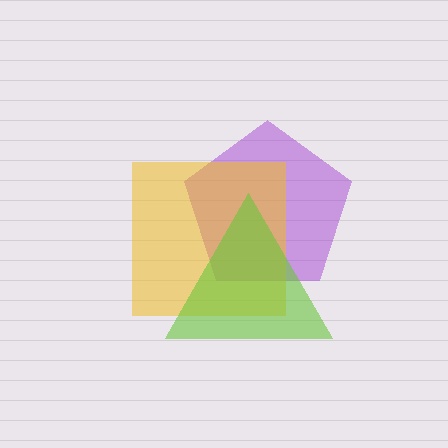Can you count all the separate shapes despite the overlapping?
Yes, there are 3 separate shapes.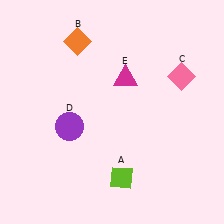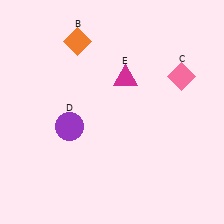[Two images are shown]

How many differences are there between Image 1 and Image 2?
There is 1 difference between the two images.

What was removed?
The lime diamond (A) was removed in Image 2.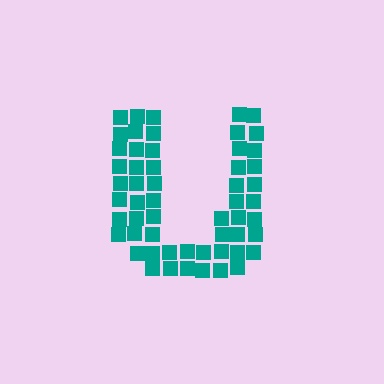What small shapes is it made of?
It is made of small squares.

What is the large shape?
The large shape is the letter U.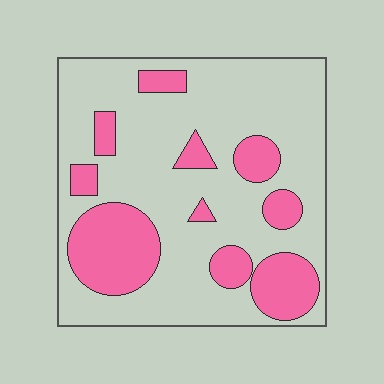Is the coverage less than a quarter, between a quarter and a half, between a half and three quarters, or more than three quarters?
Between a quarter and a half.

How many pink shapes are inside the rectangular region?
10.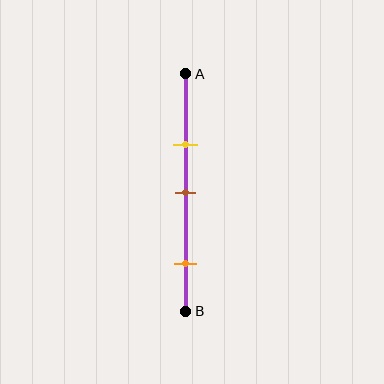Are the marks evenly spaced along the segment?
No, the marks are not evenly spaced.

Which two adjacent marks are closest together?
The yellow and brown marks are the closest adjacent pair.